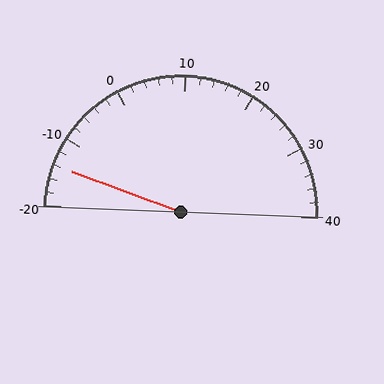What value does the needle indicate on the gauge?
The needle indicates approximately -14.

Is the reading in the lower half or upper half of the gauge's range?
The reading is in the lower half of the range (-20 to 40).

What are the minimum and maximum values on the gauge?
The gauge ranges from -20 to 40.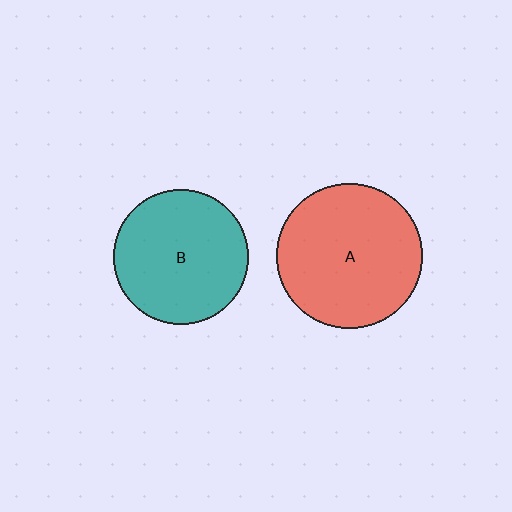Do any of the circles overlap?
No, none of the circles overlap.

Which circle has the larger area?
Circle A (red).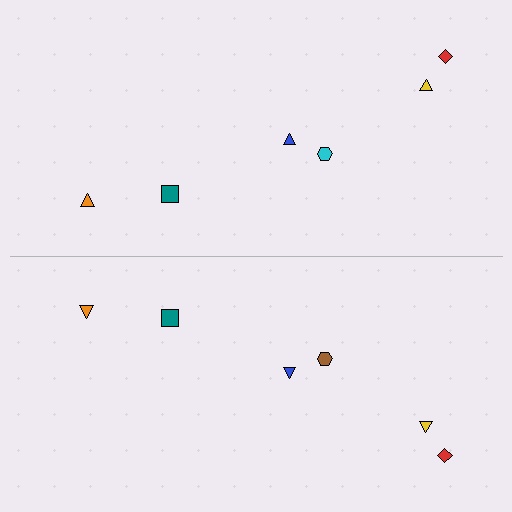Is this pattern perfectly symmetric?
No, the pattern is not perfectly symmetric. The brown hexagon on the bottom side breaks the symmetry — its mirror counterpart is cyan.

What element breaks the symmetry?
The brown hexagon on the bottom side breaks the symmetry — its mirror counterpart is cyan.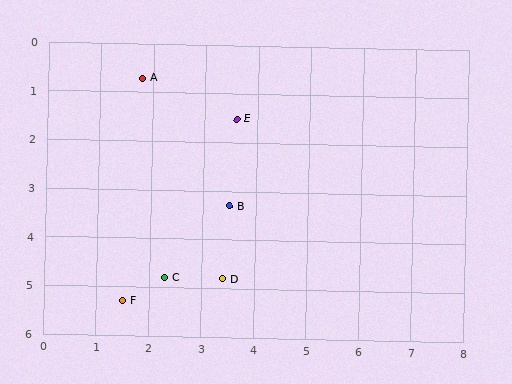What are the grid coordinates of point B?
Point B is at approximately (3.5, 3.3).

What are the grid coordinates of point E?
Point E is at approximately (3.6, 1.5).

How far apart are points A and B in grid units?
Points A and B are about 3.1 grid units apart.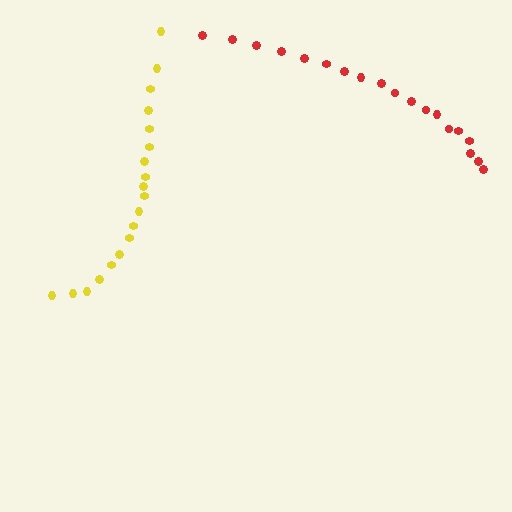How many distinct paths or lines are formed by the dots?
There are 2 distinct paths.